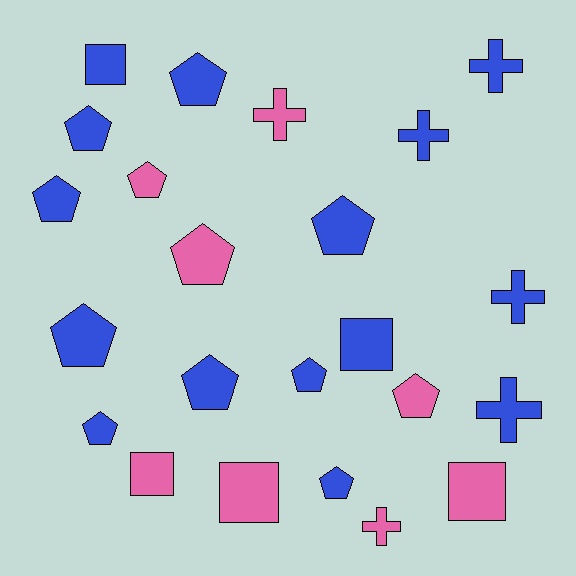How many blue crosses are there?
There are 4 blue crosses.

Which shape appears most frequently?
Pentagon, with 12 objects.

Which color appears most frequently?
Blue, with 15 objects.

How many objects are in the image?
There are 23 objects.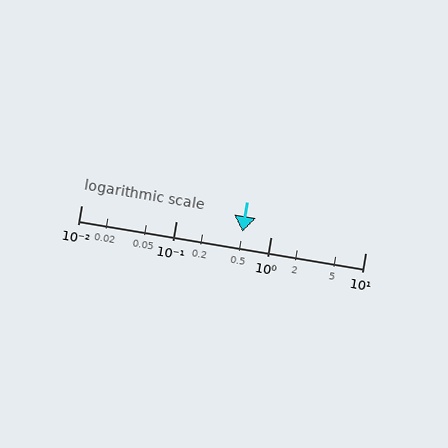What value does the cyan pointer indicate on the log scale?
The pointer indicates approximately 0.5.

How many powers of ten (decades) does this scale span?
The scale spans 3 decades, from 0.01 to 10.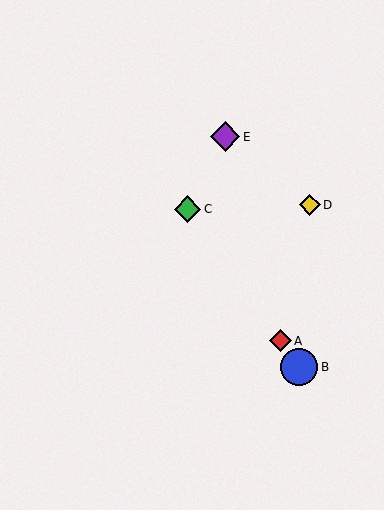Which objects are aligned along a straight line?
Objects A, B, C are aligned along a straight line.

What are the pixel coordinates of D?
Object D is at (310, 205).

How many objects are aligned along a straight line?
3 objects (A, B, C) are aligned along a straight line.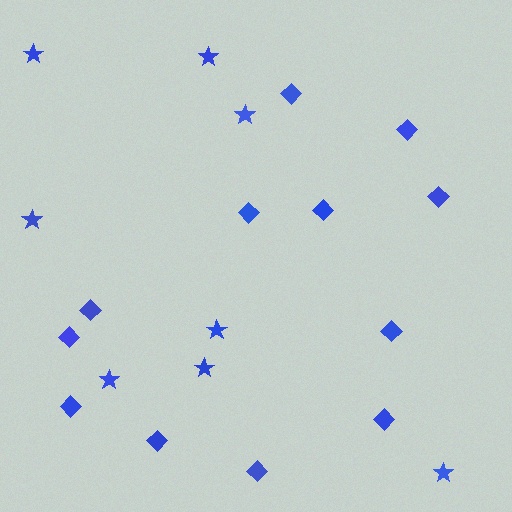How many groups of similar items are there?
There are 2 groups: one group of diamonds (12) and one group of stars (8).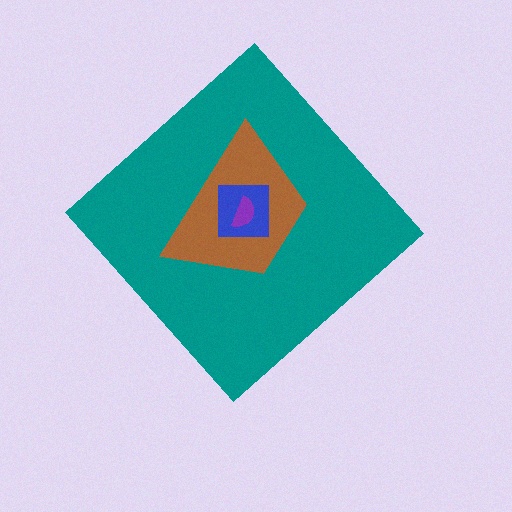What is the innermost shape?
The purple semicircle.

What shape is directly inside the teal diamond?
The brown trapezoid.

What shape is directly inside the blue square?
The purple semicircle.